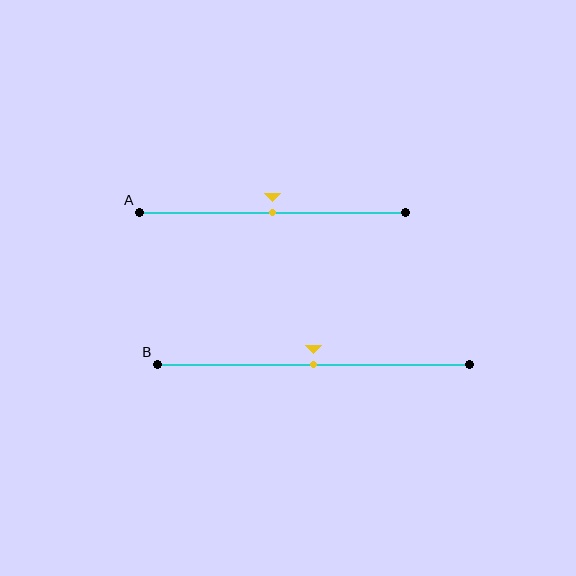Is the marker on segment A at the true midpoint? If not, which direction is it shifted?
Yes, the marker on segment A is at the true midpoint.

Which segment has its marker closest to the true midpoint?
Segment A has its marker closest to the true midpoint.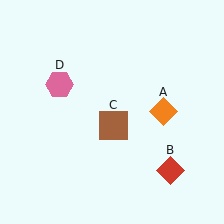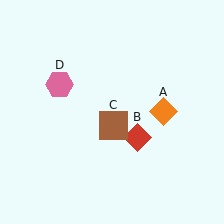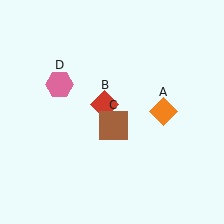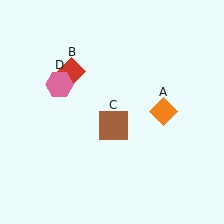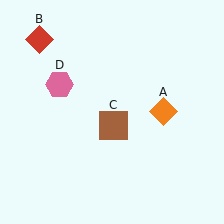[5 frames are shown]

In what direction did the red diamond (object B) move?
The red diamond (object B) moved up and to the left.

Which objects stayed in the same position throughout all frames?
Orange diamond (object A) and brown square (object C) and pink hexagon (object D) remained stationary.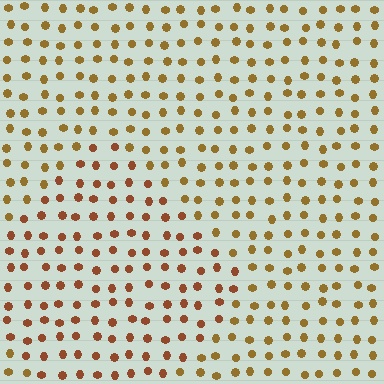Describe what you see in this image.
The image is filled with small brown elements in a uniform arrangement. A diamond-shaped region is visible where the elements are tinted to a slightly different hue, forming a subtle color boundary.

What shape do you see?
I see a diamond.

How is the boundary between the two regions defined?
The boundary is defined purely by a slight shift in hue (about 24 degrees). Spacing, size, and orientation are identical on both sides.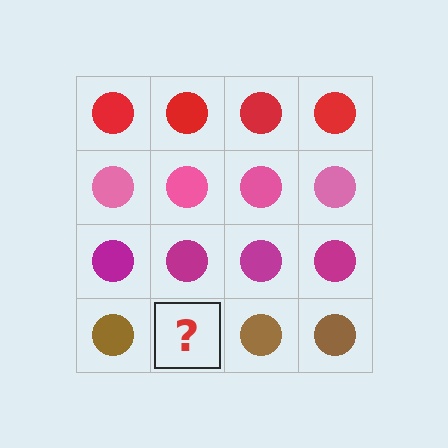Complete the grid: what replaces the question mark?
The question mark should be replaced with a brown circle.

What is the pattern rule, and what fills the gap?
The rule is that each row has a consistent color. The gap should be filled with a brown circle.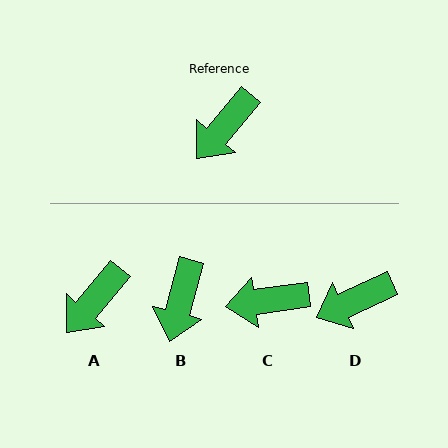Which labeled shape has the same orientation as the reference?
A.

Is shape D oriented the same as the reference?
No, it is off by about 26 degrees.